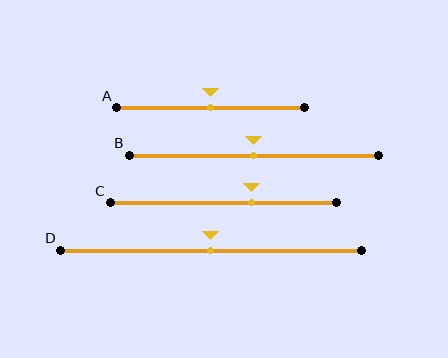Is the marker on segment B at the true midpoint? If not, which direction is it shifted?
Yes, the marker on segment B is at the true midpoint.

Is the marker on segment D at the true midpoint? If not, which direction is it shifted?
Yes, the marker on segment D is at the true midpoint.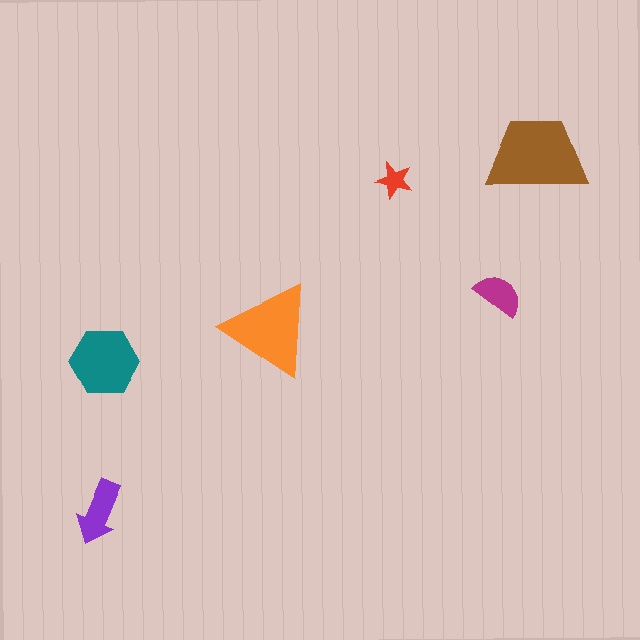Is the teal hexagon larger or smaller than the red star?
Larger.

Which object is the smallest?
The red star.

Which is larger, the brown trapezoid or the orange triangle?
The brown trapezoid.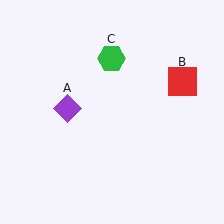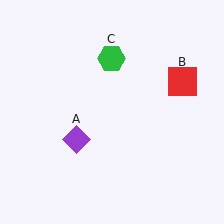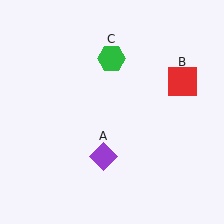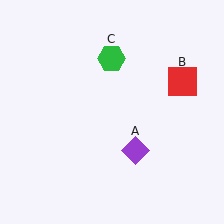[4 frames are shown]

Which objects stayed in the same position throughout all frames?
Red square (object B) and green hexagon (object C) remained stationary.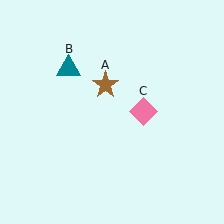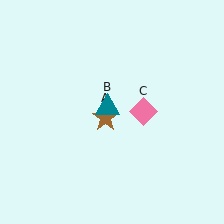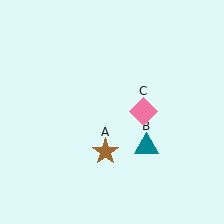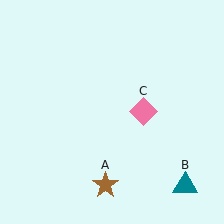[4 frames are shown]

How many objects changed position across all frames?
2 objects changed position: brown star (object A), teal triangle (object B).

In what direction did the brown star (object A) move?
The brown star (object A) moved down.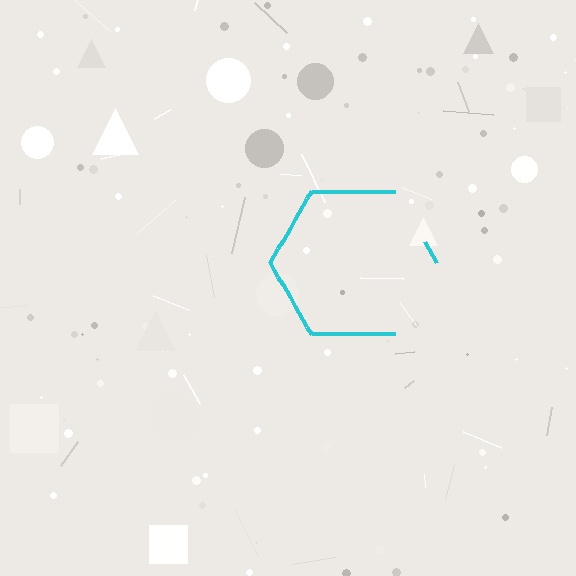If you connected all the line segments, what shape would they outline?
They would outline a hexagon.